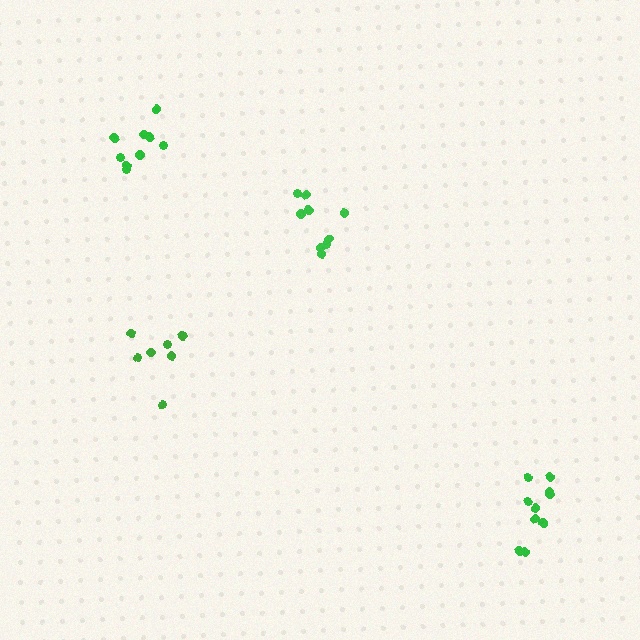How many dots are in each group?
Group 1: 9 dots, Group 2: 9 dots, Group 3: 10 dots, Group 4: 7 dots (35 total).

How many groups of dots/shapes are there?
There are 4 groups.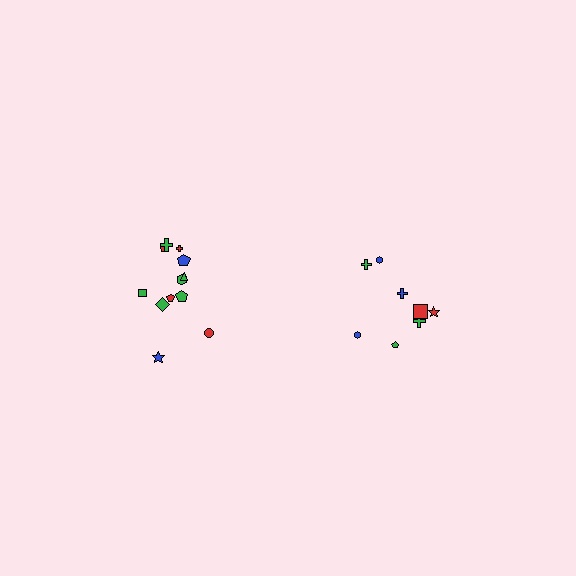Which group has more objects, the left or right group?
The left group.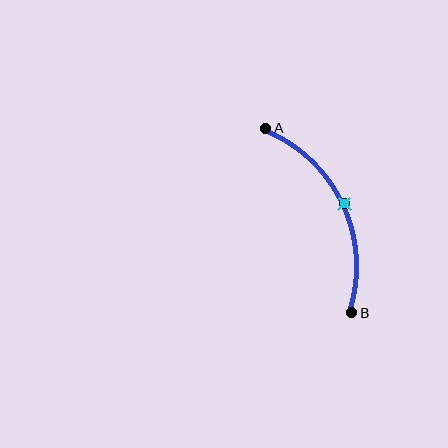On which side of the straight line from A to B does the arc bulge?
The arc bulges to the right of the straight line connecting A and B.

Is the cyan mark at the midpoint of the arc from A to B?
Yes. The cyan mark lies on the arc at equal arc-length from both A and B — it is the arc midpoint.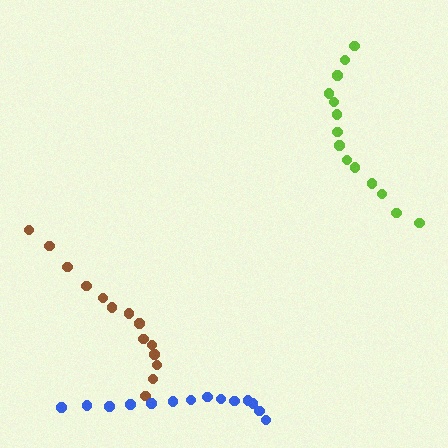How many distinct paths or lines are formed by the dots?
There are 3 distinct paths.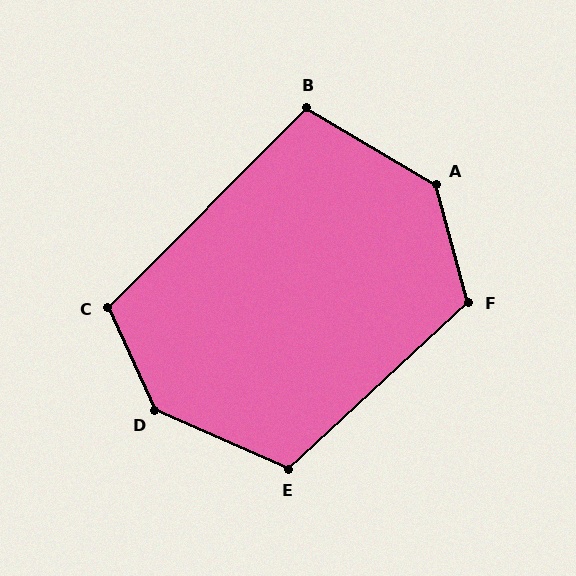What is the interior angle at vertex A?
Approximately 136 degrees (obtuse).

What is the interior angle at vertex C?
Approximately 111 degrees (obtuse).